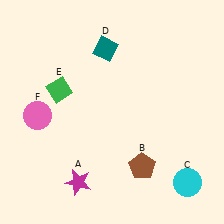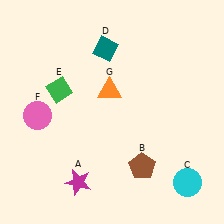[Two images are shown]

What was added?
An orange triangle (G) was added in Image 2.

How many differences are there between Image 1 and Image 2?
There is 1 difference between the two images.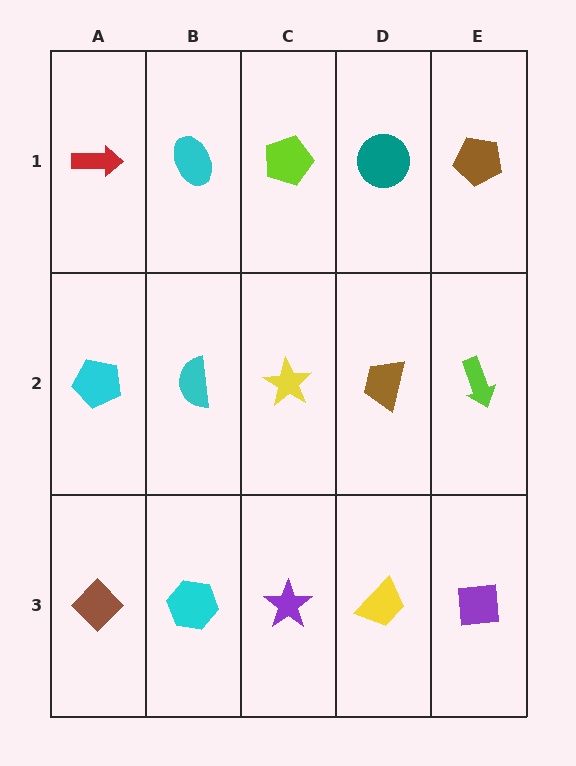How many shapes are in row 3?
5 shapes.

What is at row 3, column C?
A purple star.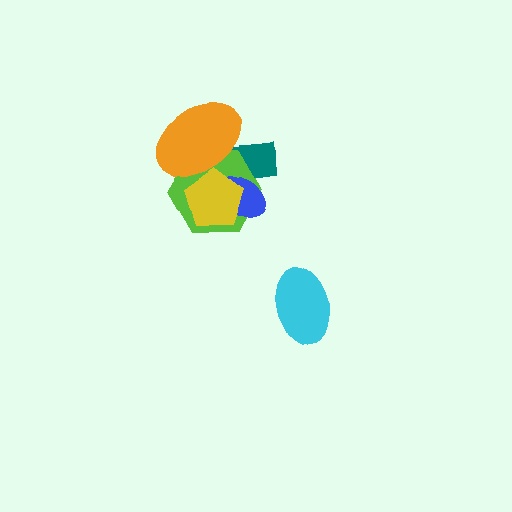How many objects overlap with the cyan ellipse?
0 objects overlap with the cyan ellipse.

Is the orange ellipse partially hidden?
Yes, it is partially covered by another shape.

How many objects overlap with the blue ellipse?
3 objects overlap with the blue ellipse.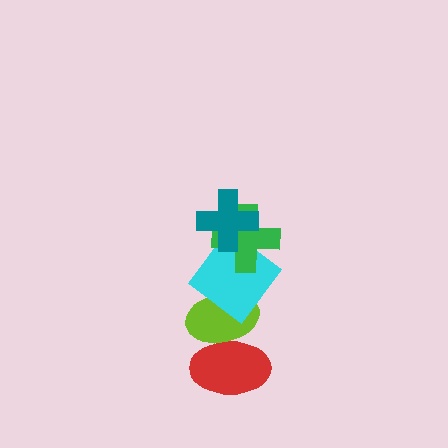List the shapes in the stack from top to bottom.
From top to bottom: the teal cross, the green cross, the cyan diamond, the lime ellipse, the red ellipse.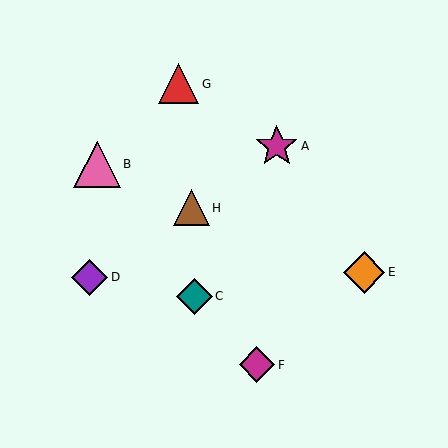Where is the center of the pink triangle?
The center of the pink triangle is at (97, 164).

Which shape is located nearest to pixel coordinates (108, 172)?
The pink triangle (labeled B) at (97, 164) is nearest to that location.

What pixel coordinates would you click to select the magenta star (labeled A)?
Click at (277, 146) to select the magenta star A.